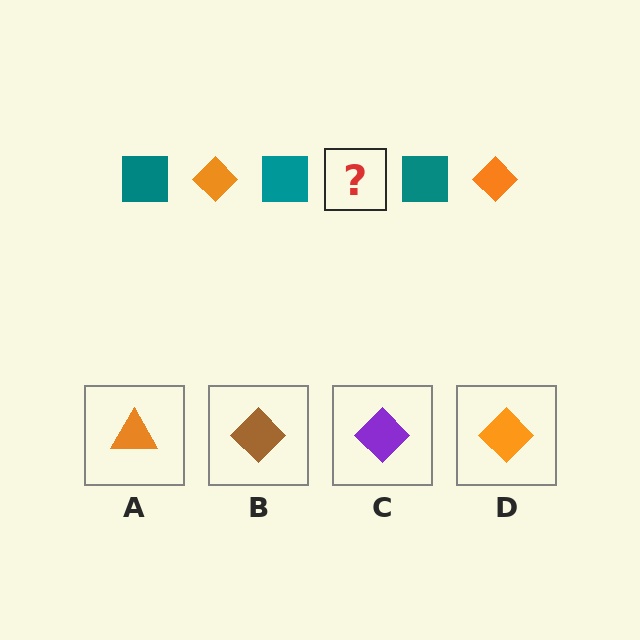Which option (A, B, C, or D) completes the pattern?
D.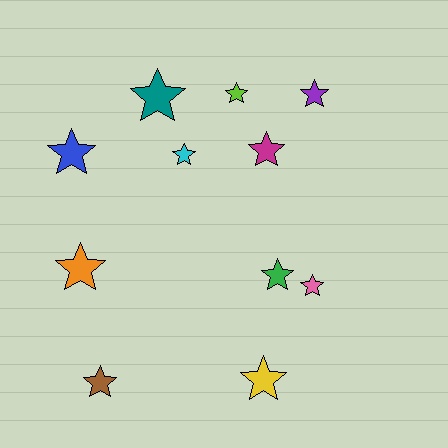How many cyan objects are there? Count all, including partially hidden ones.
There is 1 cyan object.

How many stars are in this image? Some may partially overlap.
There are 11 stars.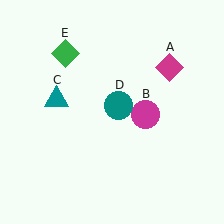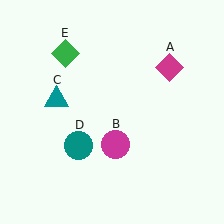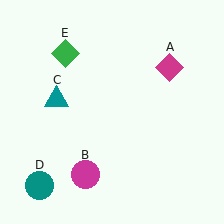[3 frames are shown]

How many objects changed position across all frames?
2 objects changed position: magenta circle (object B), teal circle (object D).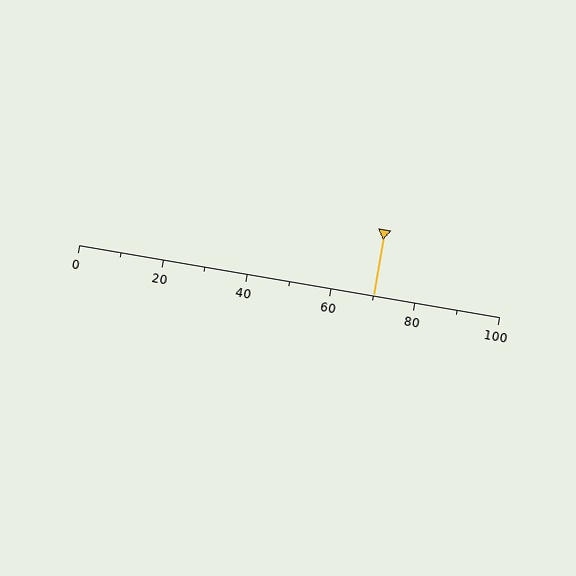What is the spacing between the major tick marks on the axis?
The major ticks are spaced 20 apart.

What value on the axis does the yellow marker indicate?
The marker indicates approximately 70.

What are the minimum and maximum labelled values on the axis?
The axis runs from 0 to 100.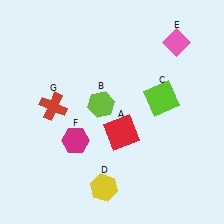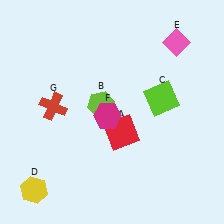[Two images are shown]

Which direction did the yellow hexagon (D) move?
The yellow hexagon (D) moved left.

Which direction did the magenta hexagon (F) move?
The magenta hexagon (F) moved right.